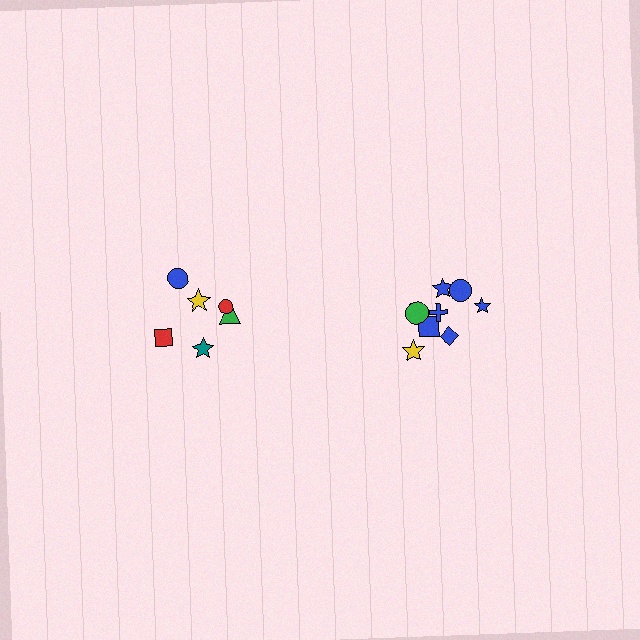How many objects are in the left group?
There are 6 objects.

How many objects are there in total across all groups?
There are 14 objects.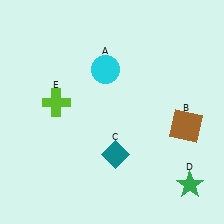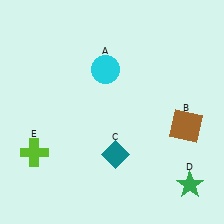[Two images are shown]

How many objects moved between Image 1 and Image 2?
1 object moved between the two images.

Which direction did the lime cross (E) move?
The lime cross (E) moved down.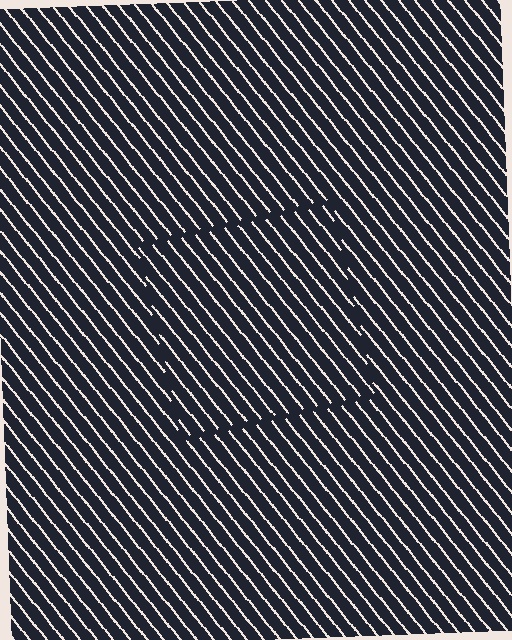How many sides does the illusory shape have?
4 sides — the line-ends trace a square.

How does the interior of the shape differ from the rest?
The interior of the shape contains the same grating, shifted by half a period — the contour is defined by the phase discontinuity where line-ends from the inner and outer gratings abut.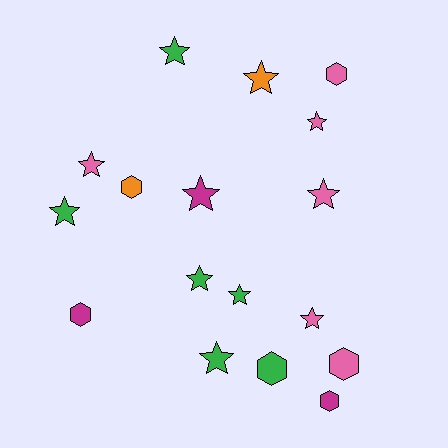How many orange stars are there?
There is 1 orange star.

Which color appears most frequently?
Pink, with 6 objects.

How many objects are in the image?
There are 17 objects.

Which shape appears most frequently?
Star, with 11 objects.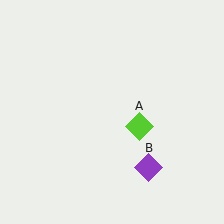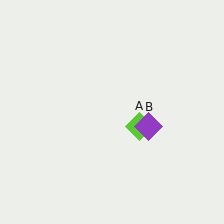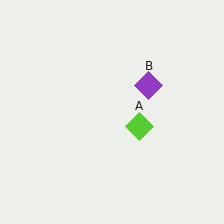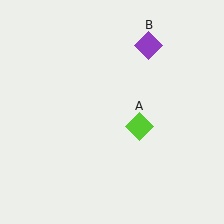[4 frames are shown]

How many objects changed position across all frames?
1 object changed position: purple diamond (object B).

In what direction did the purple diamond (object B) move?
The purple diamond (object B) moved up.